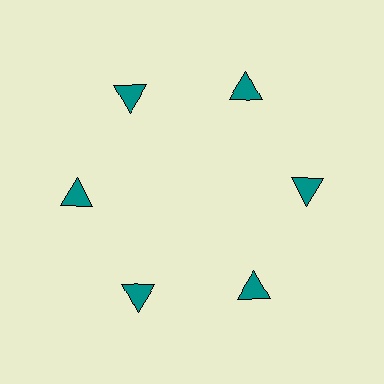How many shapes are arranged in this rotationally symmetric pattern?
There are 6 shapes, arranged in 6 groups of 1.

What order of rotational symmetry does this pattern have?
This pattern has 6-fold rotational symmetry.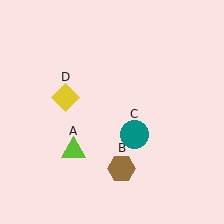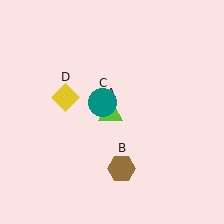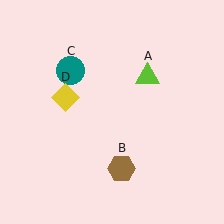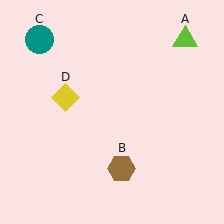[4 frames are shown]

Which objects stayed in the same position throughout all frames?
Brown hexagon (object B) and yellow diamond (object D) remained stationary.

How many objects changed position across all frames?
2 objects changed position: lime triangle (object A), teal circle (object C).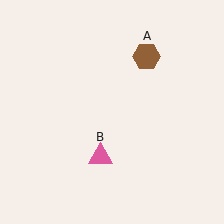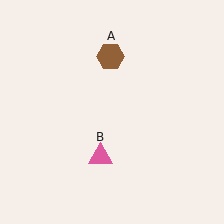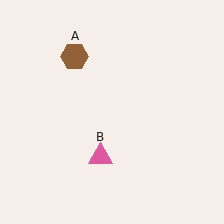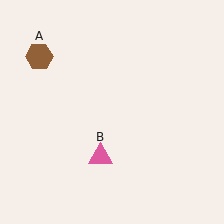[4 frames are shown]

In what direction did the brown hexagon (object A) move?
The brown hexagon (object A) moved left.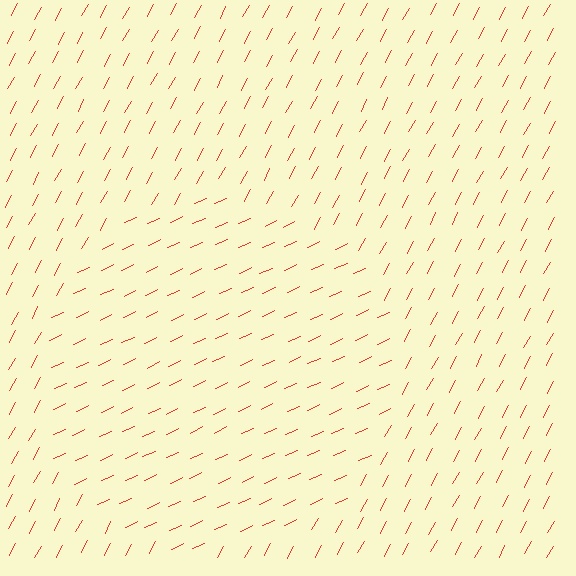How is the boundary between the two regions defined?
The boundary is defined purely by a change in line orientation (approximately 37 degrees difference). All lines are the same color and thickness.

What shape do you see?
I see a circle.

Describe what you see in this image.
The image is filled with small red line segments. A circle region in the image has lines oriented differently from the surrounding lines, creating a visible texture boundary.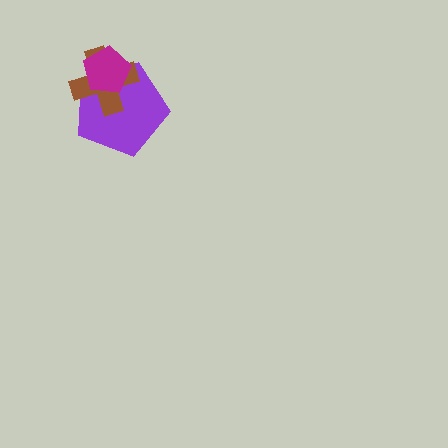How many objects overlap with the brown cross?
2 objects overlap with the brown cross.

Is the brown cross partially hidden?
Yes, it is partially covered by another shape.